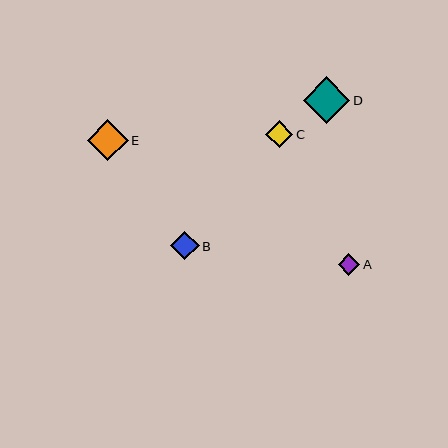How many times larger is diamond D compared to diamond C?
Diamond D is approximately 1.7 times the size of diamond C.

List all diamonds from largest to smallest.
From largest to smallest: D, E, B, C, A.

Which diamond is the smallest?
Diamond A is the smallest with a size of approximately 22 pixels.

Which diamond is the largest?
Diamond D is the largest with a size of approximately 46 pixels.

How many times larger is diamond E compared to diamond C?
Diamond E is approximately 1.5 times the size of diamond C.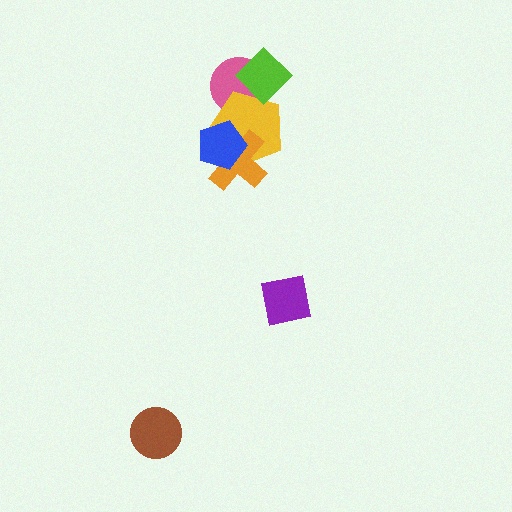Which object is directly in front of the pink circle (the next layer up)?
The yellow pentagon is directly in front of the pink circle.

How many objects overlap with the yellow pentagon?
4 objects overlap with the yellow pentagon.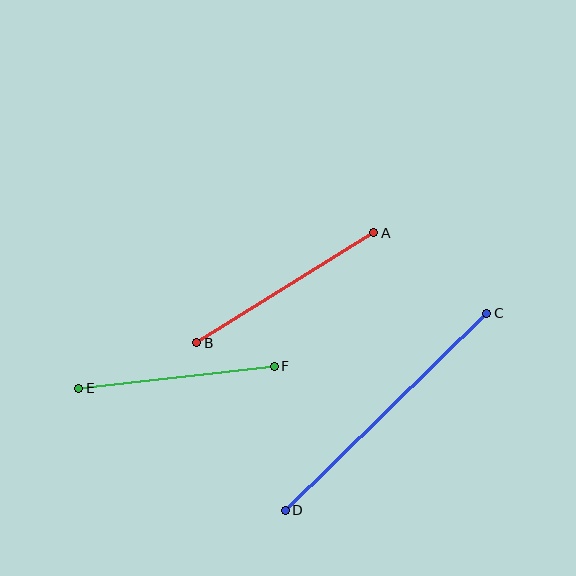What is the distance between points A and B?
The distance is approximately 208 pixels.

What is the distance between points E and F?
The distance is approximately 197 pixels.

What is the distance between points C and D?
The distance is approximately 282 pixels.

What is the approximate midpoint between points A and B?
The midpoint is at approximately (285, 288) pixels.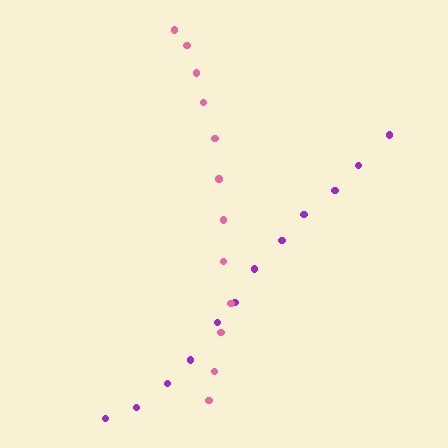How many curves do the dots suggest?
There are 2 distinct paths.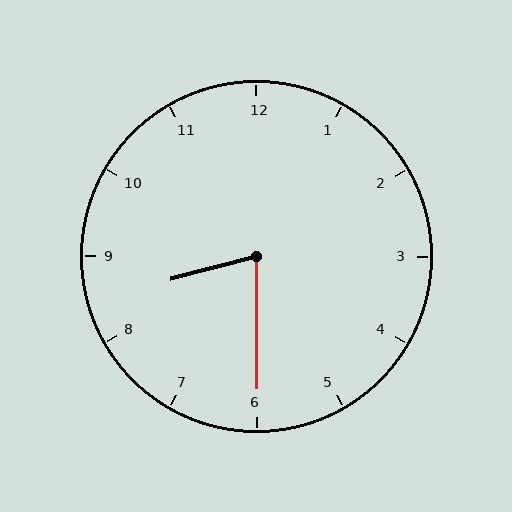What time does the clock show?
8:30.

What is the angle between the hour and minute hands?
Approximately 75 degrees.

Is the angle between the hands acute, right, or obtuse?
It is acute.